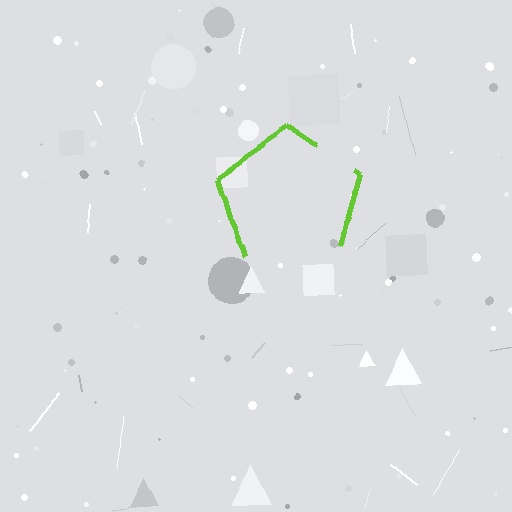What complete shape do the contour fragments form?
The contour fragments form a pentagon.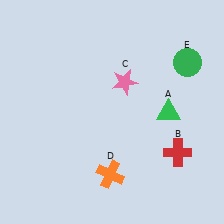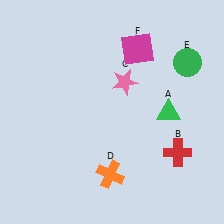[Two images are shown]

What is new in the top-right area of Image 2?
A magenta square (F) was added in the top-right area of Image 2.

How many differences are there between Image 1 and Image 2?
There is 1 difference between the two images.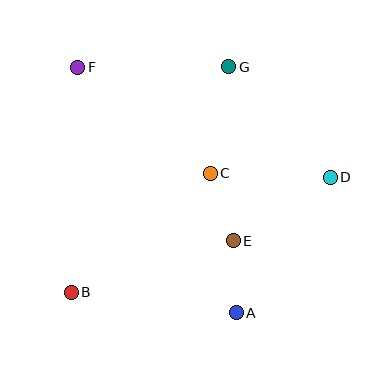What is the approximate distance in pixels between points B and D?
The distance between B and D is approximately 284 pixels.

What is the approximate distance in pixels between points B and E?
The distance between B and E is approximately 170 pixels.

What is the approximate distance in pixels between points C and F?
The distance between C and F is approximately 169 pixels.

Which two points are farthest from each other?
Points A and F are farthest from each other.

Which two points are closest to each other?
Points C and E are closest to each other.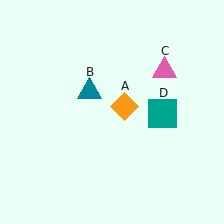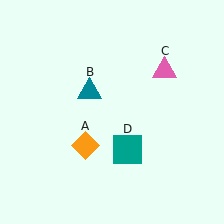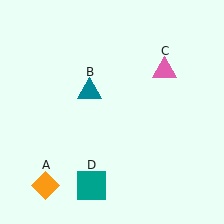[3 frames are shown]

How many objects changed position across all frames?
2 objects changed position: orange diamond (object A), teal square (object D).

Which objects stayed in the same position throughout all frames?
Teal triangle (object B) and pink triangle (object C) remained stationary.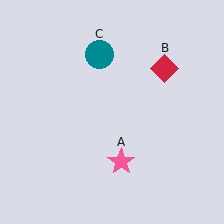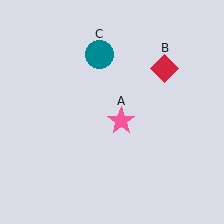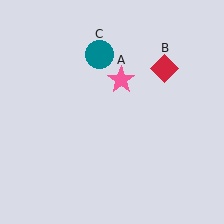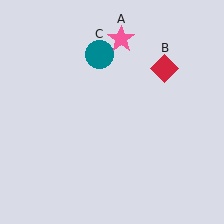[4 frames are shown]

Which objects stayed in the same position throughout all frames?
Red diamond (object B) and teal circle (object C) remained stationary.